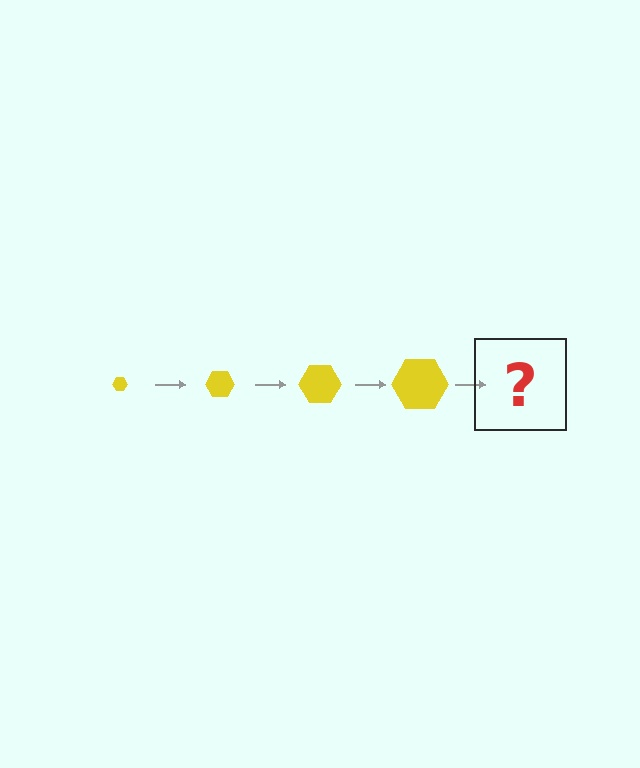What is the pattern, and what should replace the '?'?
The pattern is that the hexagon gets progressively larger each step. The '?' should be a yellow hexagon, larger than the previous one.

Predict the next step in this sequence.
The next step is a yellow hexagon, larger than the previous one.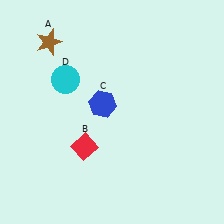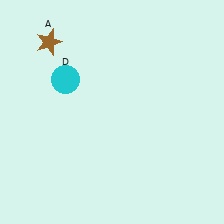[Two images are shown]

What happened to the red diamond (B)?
The red diamond (B) was removed in Image 2. It was in the bottom-left area of Image 1.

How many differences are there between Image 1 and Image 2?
There are 2 differences between the two images.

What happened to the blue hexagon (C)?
The blue hexagon (C) was removed in Image 2. It was in the top-left area of Image 1.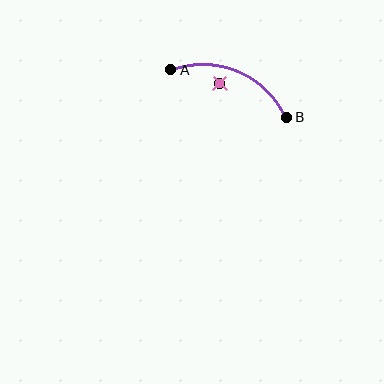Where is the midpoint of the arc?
The arc midpoint is the point on the curve farthest from the straight line joining A and B. It sits above that line.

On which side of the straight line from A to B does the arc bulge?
The arc bulges above the straight line connecting A and B.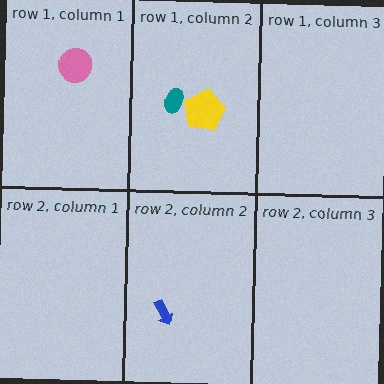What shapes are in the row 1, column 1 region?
The pink circle.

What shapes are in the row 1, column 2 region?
The yellow pentagon, the teal ellipse.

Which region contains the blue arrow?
The row 2, column 2 region.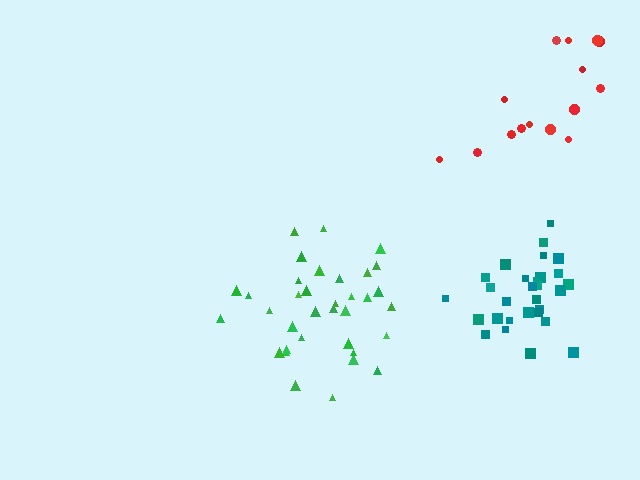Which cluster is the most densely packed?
Teal.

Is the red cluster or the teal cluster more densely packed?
Teal.